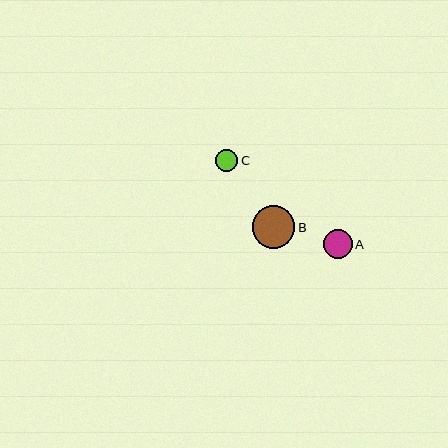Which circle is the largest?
Circle B is the largest with a size of approximately 43 pixels.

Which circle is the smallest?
Circle C is the smallest with a size of approximately 22 pixels.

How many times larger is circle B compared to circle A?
Circle B is approximately 1.5 times the size of circle A.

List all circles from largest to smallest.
From largest to smallest: B, A, C.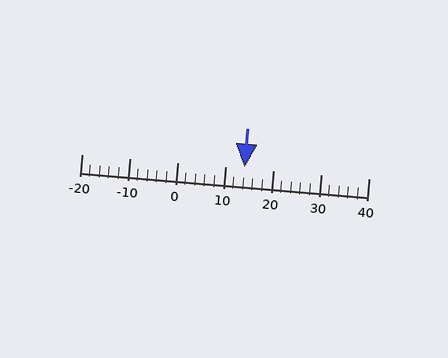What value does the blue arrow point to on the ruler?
The blue arrow points to approximately 14.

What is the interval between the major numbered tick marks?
The major tick marks are spaced 10 units apart.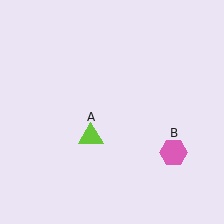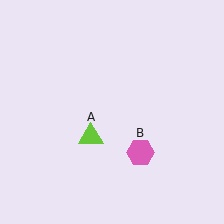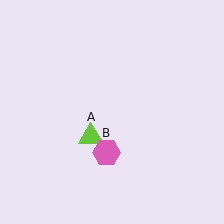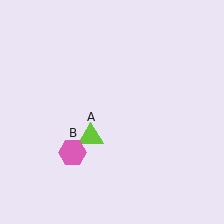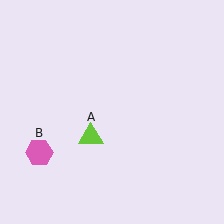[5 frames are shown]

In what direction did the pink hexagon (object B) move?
The pink hexagon (object B) moved left.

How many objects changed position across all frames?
1 object changed position: pink hexagon (object B).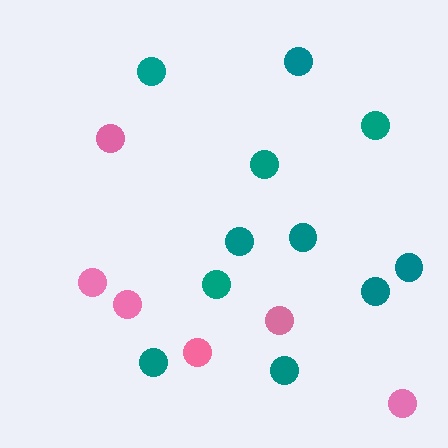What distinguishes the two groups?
There are 2 groups: one group of pink circles (6) and one group of teal circles (11).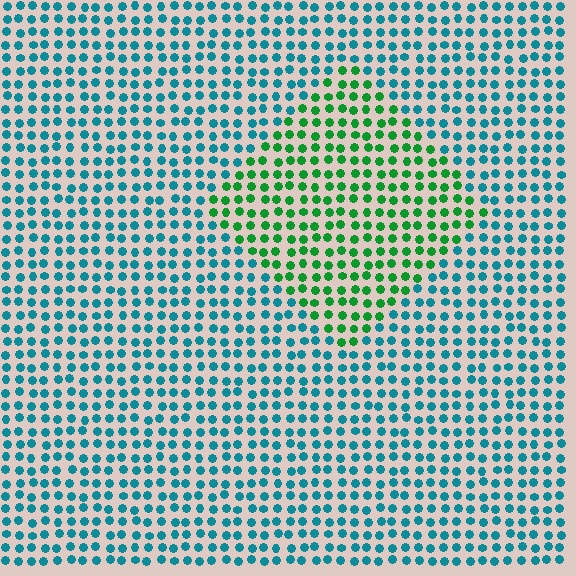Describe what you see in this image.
The image is filled with small teal elements in a uniform arrangement. A diamond-shaped region is visible where the elements are tinted to a slightly different hue, forming a subtle color boundary.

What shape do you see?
I see a diamond.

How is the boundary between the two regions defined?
The boundary is defined purely by a slight shift in hue (about 52 degrees). Spacing, size, and orientation are identical on both sides.